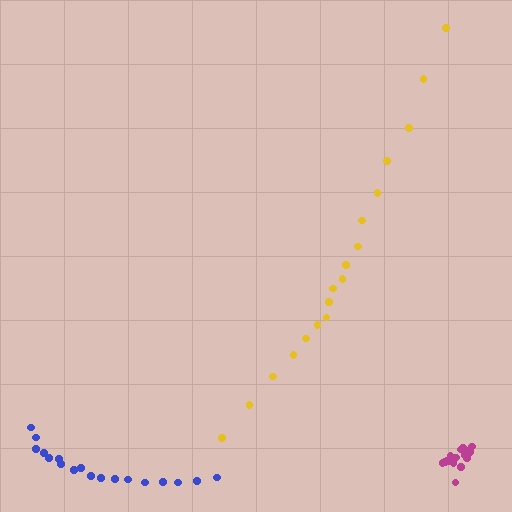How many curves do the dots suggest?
There are 3 distinct paths.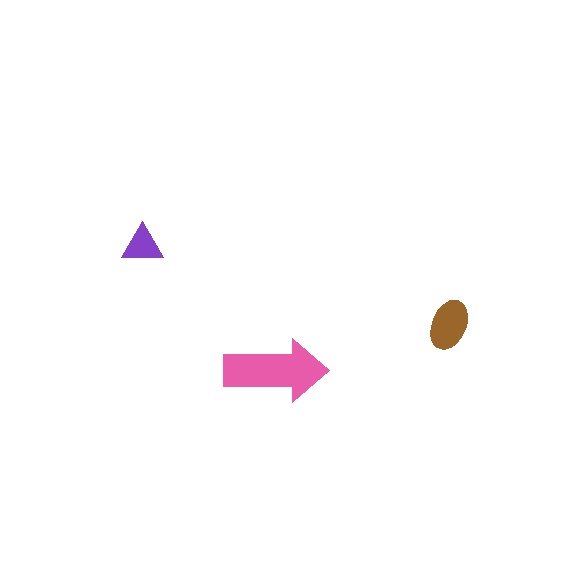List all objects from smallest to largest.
The purple triangle, the brown ellipse, the pink arrow.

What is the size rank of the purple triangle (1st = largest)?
3rd.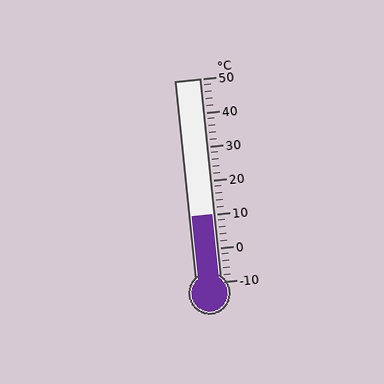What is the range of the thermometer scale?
The thermometer scale ranges from -10°C to 50°C.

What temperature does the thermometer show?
The thermometer shows approximately 10°C.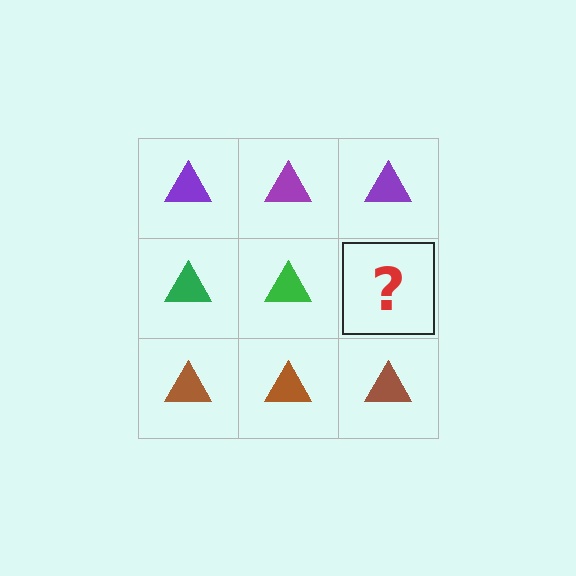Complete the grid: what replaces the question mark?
The question mark should be replaced with a green triangle.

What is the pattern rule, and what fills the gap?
The rule is that each row has a consistent color. The gap should be filled with a green triangle.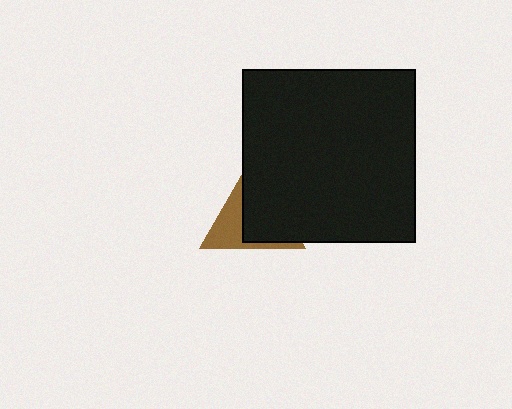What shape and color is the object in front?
The object in front is a black square.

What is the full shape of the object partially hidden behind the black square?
The partially hidden object is a brown triangle.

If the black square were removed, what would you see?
You would see the complete brown triangle.